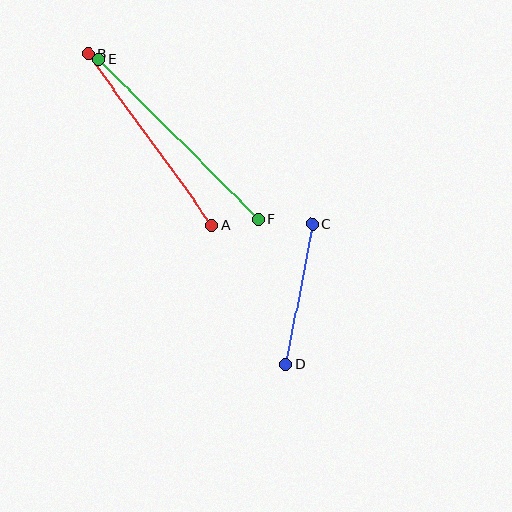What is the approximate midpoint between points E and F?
The midpoint is at approximately (179, 139) pixels.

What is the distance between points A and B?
The distance is approximately 211 pixels.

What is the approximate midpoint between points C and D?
The midpoint is at approximately (299, 294) pixels.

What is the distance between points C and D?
The distance is approximately 143 pixels.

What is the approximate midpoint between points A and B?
The midpoint is at approximately (150, 139) pixels.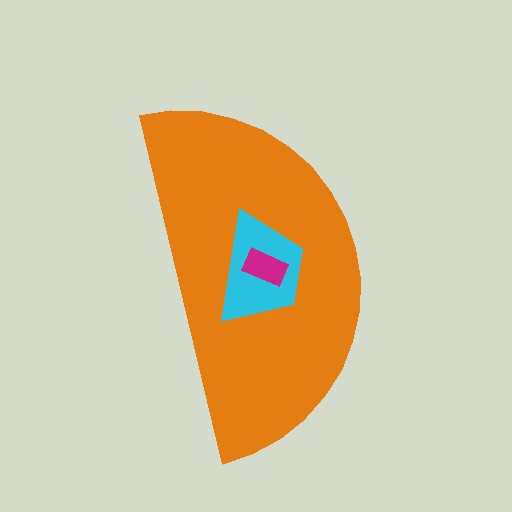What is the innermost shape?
The magenta rectangle.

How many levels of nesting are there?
3.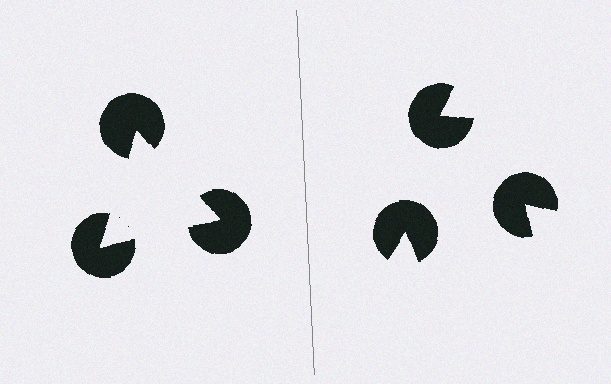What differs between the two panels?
The pac-man discs are positioned identically on both sides; only the wedge orientations differ. On the left they align to a triangle; on the right they are misaligned.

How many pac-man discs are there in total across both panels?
6 — 3 on each side.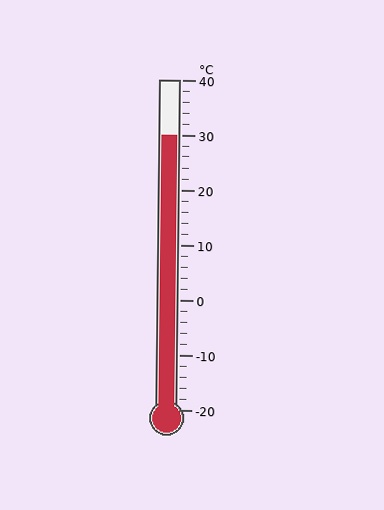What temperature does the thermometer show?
The thermometer shows approximately 30°C.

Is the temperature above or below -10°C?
The temperature is above -10°C.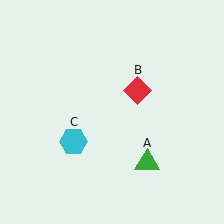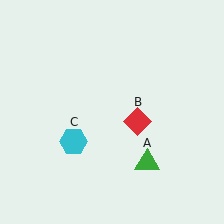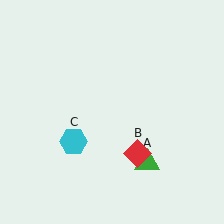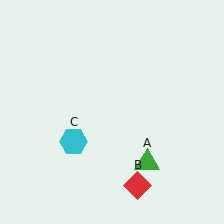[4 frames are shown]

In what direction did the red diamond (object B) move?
The red diamond (object B) moved down.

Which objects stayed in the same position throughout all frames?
Green triangle (object A) and cyan hexagon (object C) remained stationary.